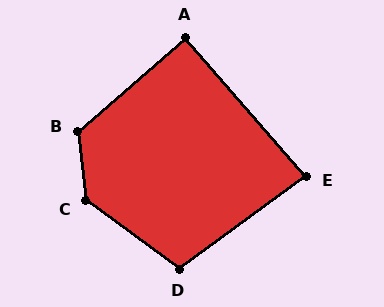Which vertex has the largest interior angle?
C, at approximately 133 degrees.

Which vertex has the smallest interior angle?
E, at approximately 85 degrees.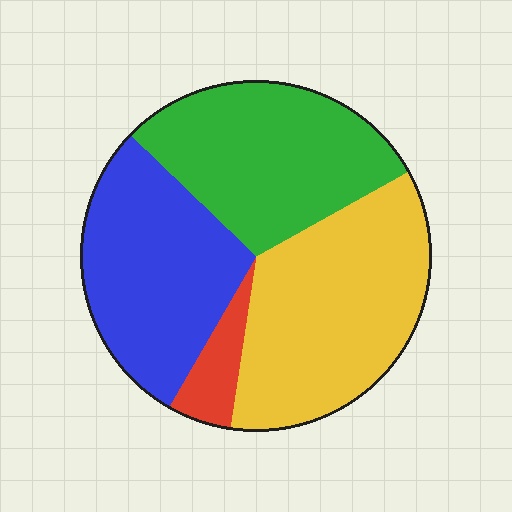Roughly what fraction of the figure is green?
Green takes up about one third (1/3) of the figure.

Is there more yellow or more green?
Yellow.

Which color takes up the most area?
Yellow, at roughly 35%.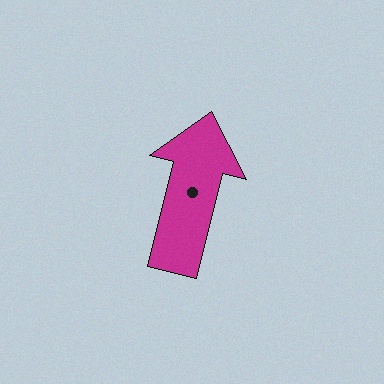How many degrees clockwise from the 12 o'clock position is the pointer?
Approximately 14 degrees.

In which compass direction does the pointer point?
North.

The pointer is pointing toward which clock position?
Roughly 12 o'clock.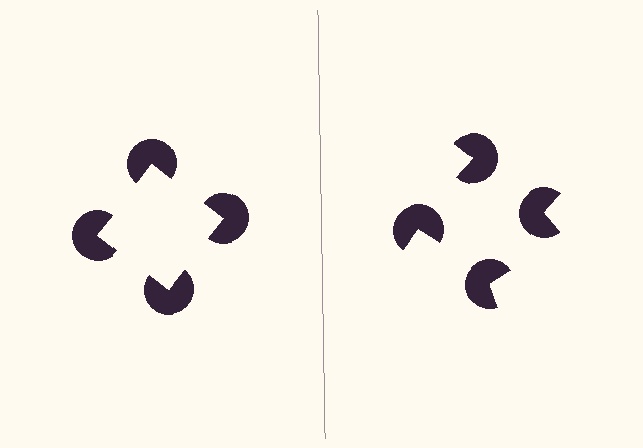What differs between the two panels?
The pac-man discs are positioned identically on both sides; only the wedge orientations differ. On the left they align to a square; on the right they are misaligned.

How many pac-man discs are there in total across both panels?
8 — 4 on each side.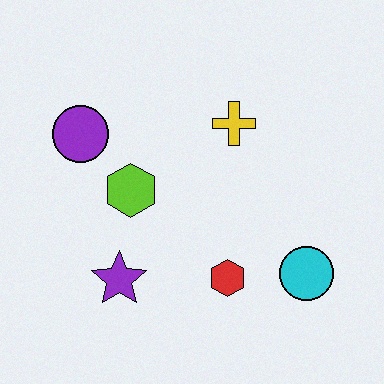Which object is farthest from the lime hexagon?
The cyan circle is farthest from the lime hexagon.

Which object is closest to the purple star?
The lime hexagon is closest to the purple star.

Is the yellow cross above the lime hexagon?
Yes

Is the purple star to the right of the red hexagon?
No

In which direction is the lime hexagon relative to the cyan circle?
The lime hexagon is to the left of the cyan circle.